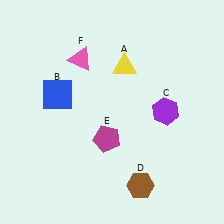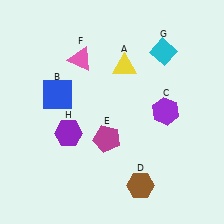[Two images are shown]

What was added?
A cyan diamond (G), a purple hexagon (H) were added in Image 2.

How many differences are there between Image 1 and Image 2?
There are 2 differences between the two images.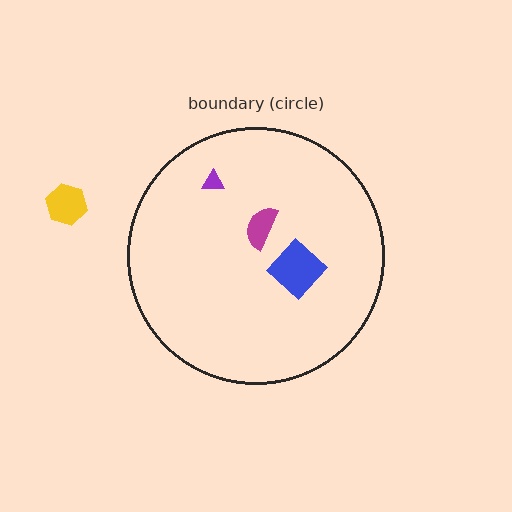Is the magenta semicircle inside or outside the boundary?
Inside.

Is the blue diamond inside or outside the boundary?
Inside.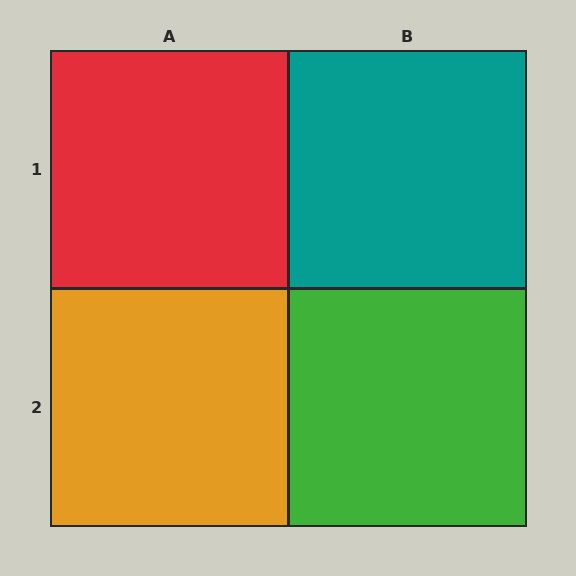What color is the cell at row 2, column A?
Orange.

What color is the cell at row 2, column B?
Green.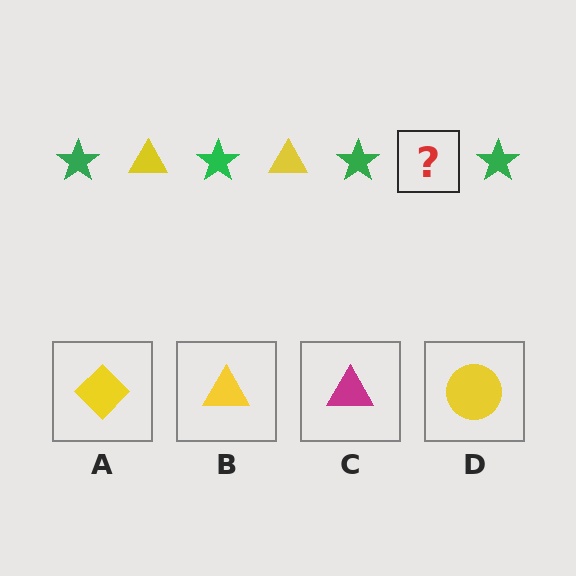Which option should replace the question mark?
Option B.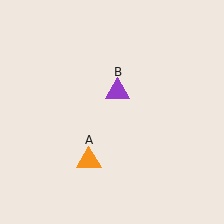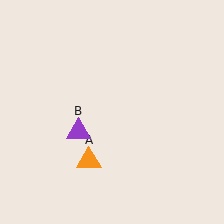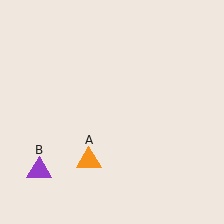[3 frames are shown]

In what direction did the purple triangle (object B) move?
The purple triangle (object B) moved down and to the left.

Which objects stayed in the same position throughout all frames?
Orange triangle (object A) remained stationary.